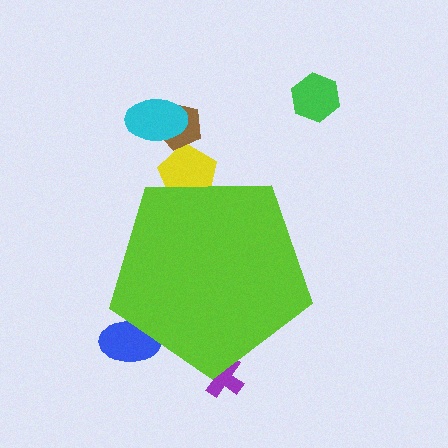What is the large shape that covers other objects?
A lime pentagon.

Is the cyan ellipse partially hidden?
No, the cyan ellipse is fully visible.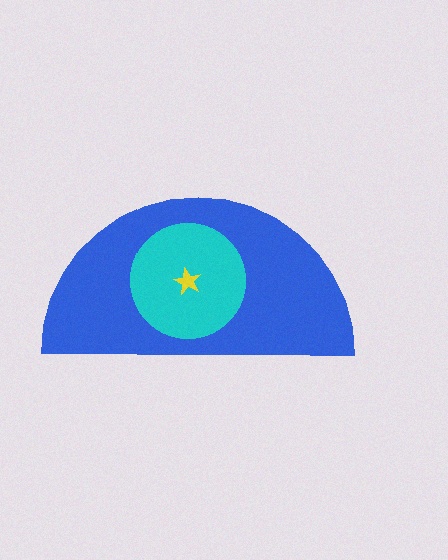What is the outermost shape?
The blue semicircle.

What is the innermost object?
The yellow star.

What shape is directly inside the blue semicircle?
The cyan circle.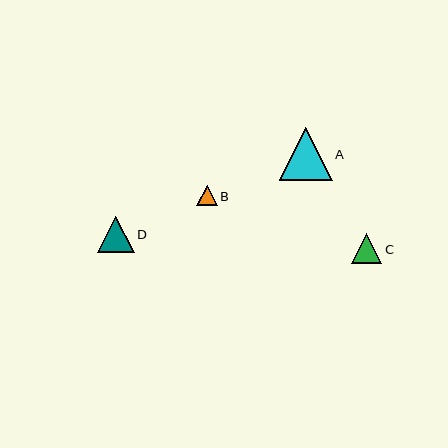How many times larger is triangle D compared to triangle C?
Triangle D is approximately 1.2 times the size of triangle C.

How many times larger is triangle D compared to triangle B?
Triangle D is approximately 1.8 times the size of triangle B.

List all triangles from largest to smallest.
From largest to smallest: A, D, C, B.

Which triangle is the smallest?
Triangle B is the smallest with a size of approximately 20 pixels.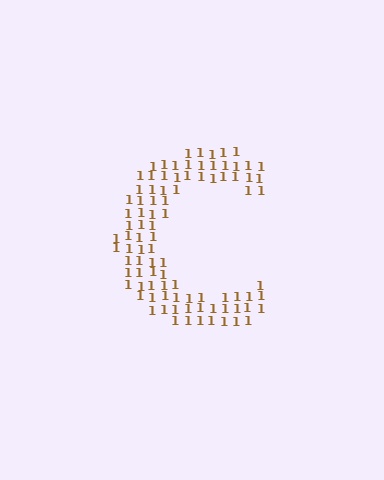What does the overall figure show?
The overall figure shows the letter C.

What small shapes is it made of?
It is made of small digit 1's.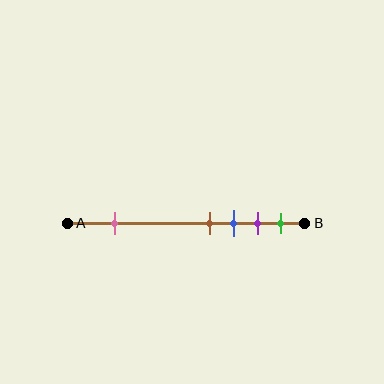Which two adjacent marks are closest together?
The brown and blue marks are the closest adjacent pair.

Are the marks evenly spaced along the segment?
No, the marks are not evenly spaced.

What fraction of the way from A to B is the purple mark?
The purple mark is approximately 80% (0.8) of the way from A to B.